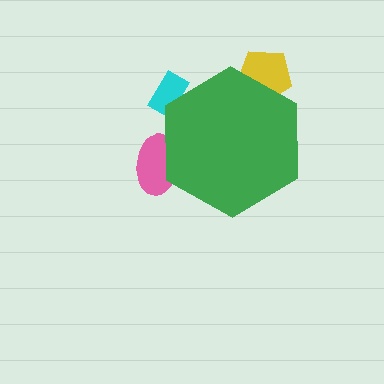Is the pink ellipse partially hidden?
Yes, the pink ellipse is partially hidden behind the green hexagon.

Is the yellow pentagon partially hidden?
Yes, the yellow pentagon is partially hidden behind the green hexagon.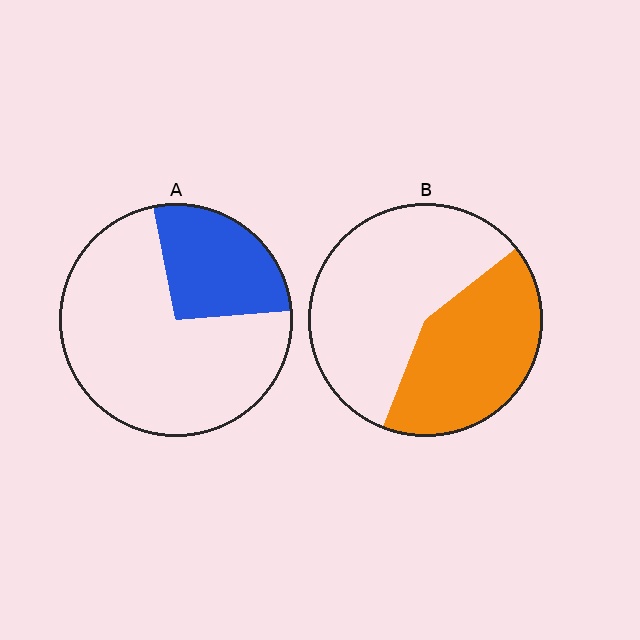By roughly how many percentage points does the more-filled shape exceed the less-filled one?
By roughly 15 percentage points (B over A).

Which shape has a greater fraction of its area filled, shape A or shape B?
Shape B.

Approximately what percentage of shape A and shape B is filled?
A is approximately 25% and B is approximately 40%.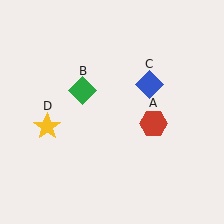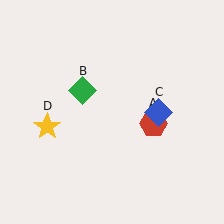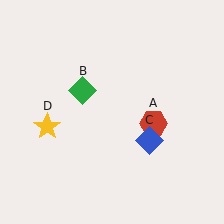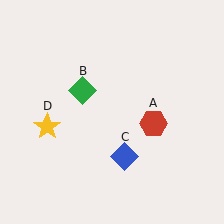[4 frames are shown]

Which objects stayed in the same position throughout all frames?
Red hexagon (object A) and green diamond (object B) and yellow star (object D) remained stationary.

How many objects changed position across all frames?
1 object changed position: blue diamond (object C).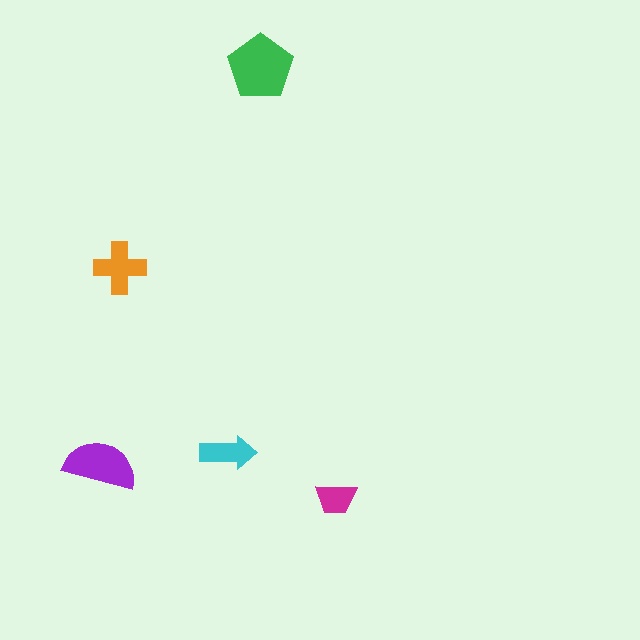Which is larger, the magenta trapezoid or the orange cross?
The orange cross.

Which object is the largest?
The green pentagon.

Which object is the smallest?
The magenta trapezoid.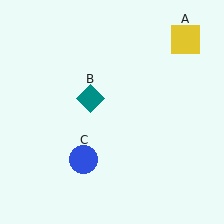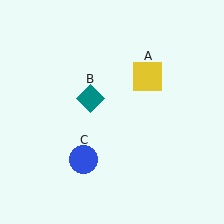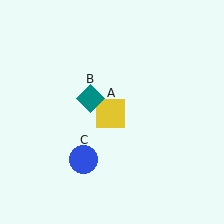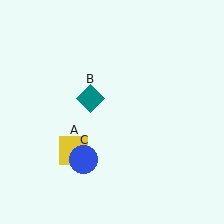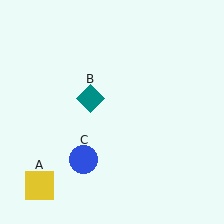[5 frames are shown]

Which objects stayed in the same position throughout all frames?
Teal diamond (object B) and blue circle (object C) remained stationary.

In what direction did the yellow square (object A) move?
The yellow square (object A) moved down and to the left.